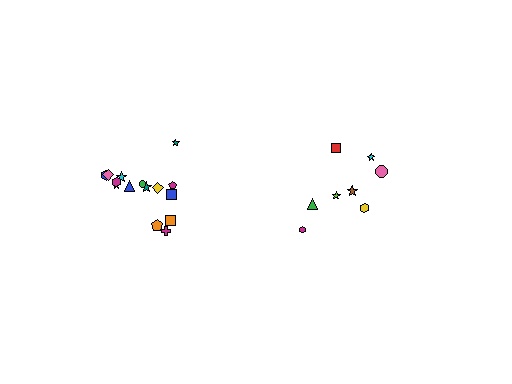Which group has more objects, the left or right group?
The left group.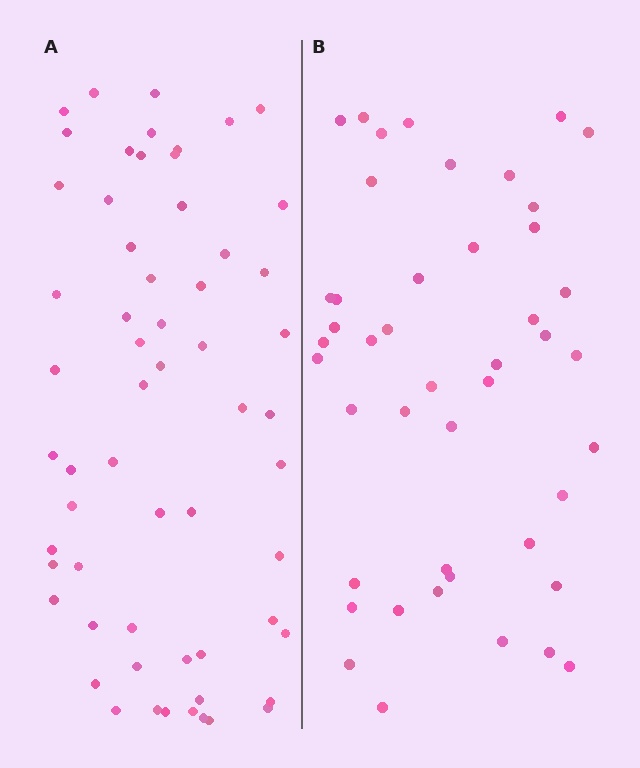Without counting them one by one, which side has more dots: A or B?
Region A (the left region) has more dots.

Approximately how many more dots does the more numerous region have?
Region A has approximately 15 more dots than region B.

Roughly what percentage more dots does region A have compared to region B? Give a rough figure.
About 35% more.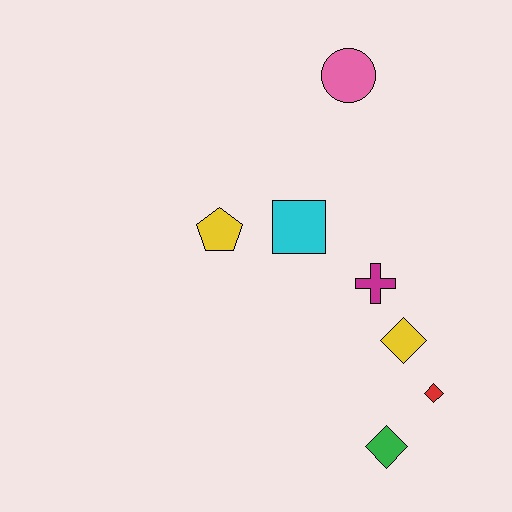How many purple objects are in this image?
There are no purple objects.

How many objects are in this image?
There are 7 objects.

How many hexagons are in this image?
There are no hexagons.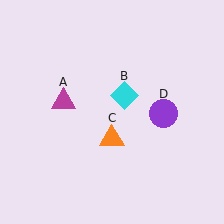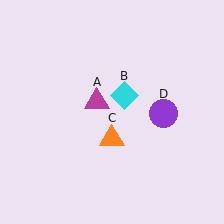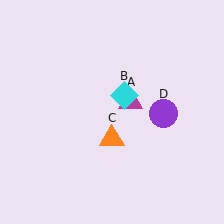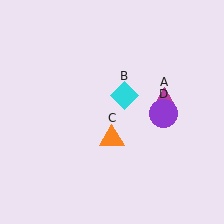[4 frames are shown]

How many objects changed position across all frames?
1 object changed position: magenta triangle (object A).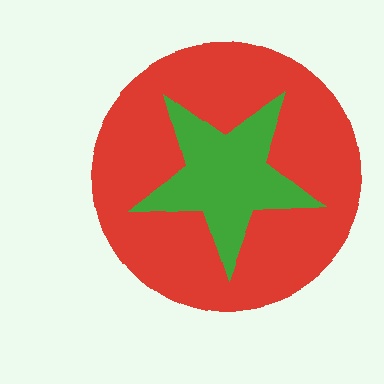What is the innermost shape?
The green star.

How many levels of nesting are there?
2.